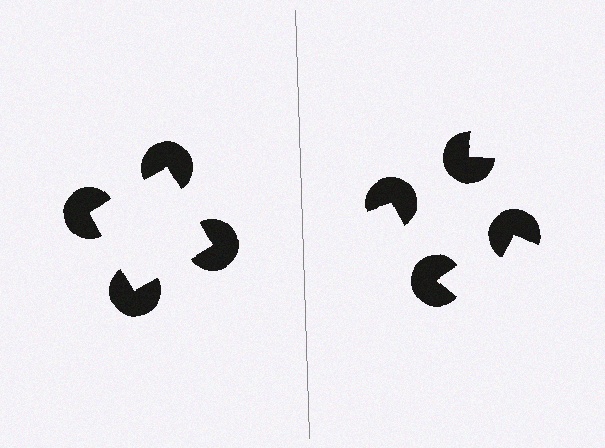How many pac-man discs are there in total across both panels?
8 — 4 on each side.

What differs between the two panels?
The pac-man discs are positioned identically on both sides; only the wedge orientations differ. On the left they align to a square; on the right they are misaligned.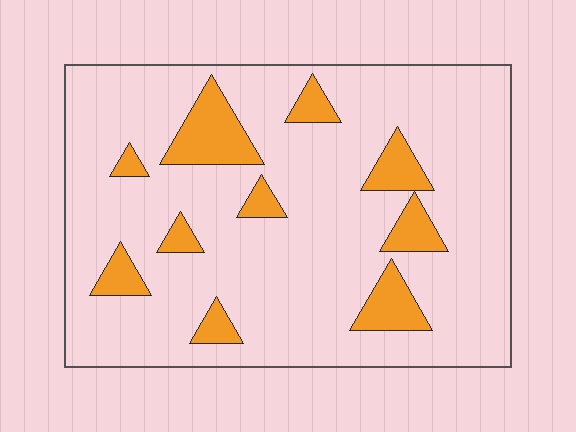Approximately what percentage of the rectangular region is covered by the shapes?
Approximately 15%.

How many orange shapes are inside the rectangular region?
10.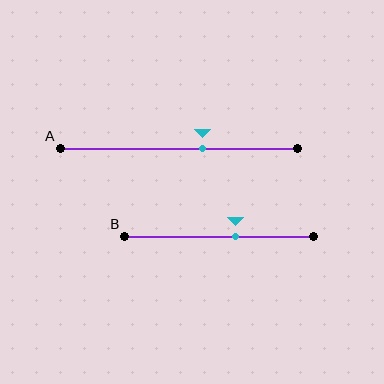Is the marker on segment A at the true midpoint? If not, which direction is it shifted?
No, the marker on segment A is shifted to the right by about 10% of the segment length.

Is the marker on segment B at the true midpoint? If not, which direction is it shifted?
No, the marker on segment B is shifted to the right by about 9% of the segment length.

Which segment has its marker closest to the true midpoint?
Segment B has its marker closest to the true midpoint.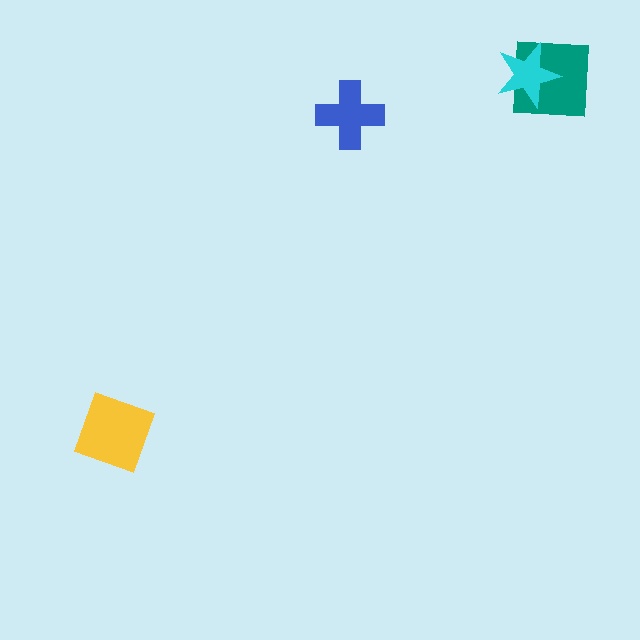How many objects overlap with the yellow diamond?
0 objects overlap with the yellow diamond.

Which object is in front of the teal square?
The cyan star is in front of the teal square.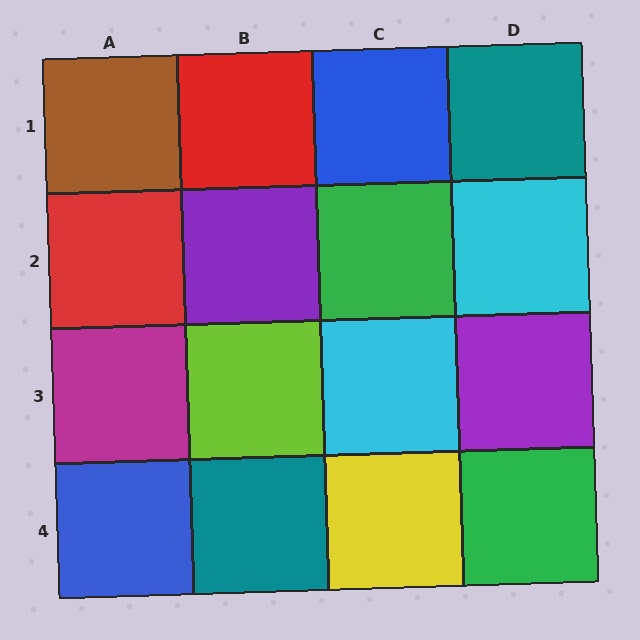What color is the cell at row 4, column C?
Yellow.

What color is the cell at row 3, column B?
Lime.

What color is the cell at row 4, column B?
Teal.